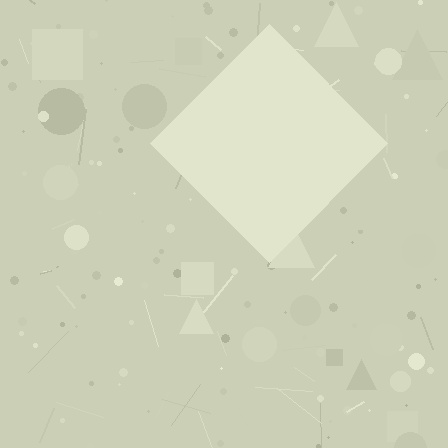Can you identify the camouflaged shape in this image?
The camouflaged shape is a diamond.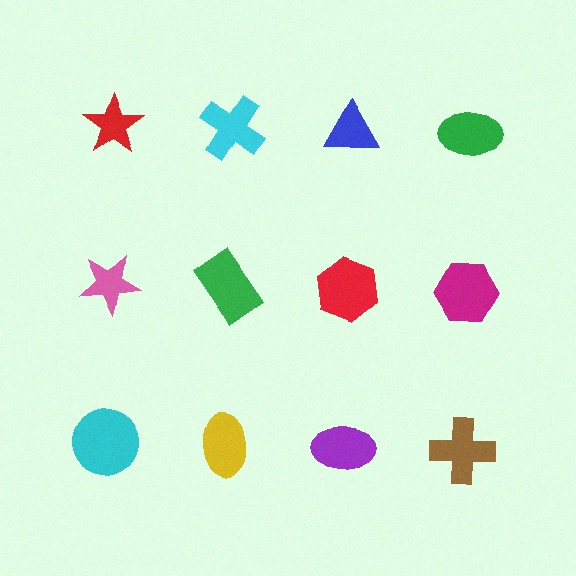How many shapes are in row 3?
4 shapes.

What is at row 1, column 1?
A red star.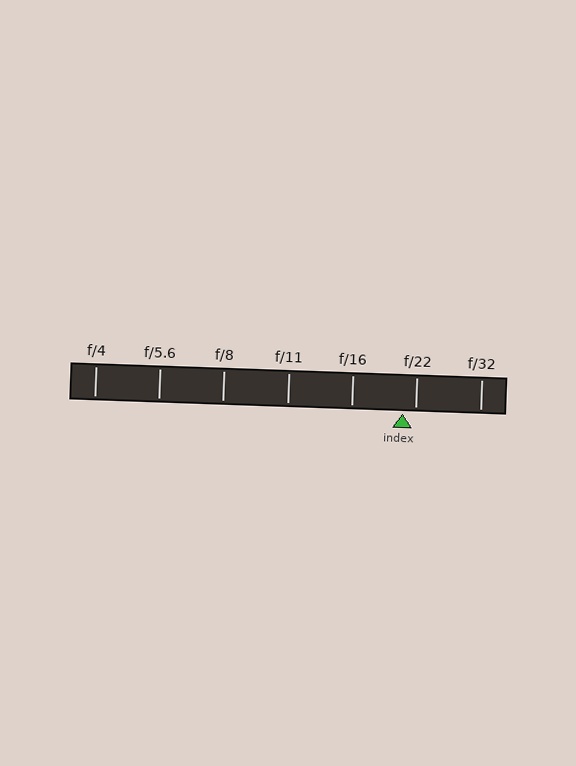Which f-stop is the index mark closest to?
The index mark is closest to f/22.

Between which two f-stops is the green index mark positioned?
The index mark is between f/16 and f/22.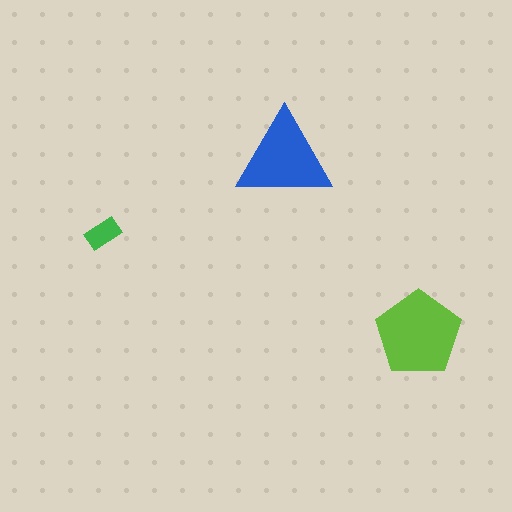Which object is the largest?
The lime pentagon.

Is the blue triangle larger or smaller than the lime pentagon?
Smaller.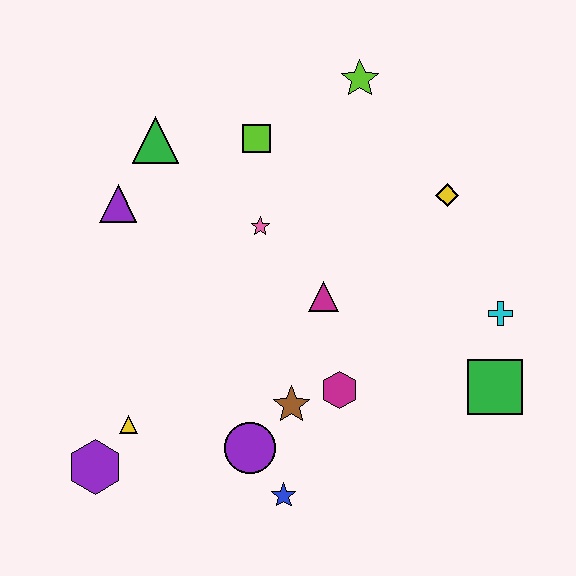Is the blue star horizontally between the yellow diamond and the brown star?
No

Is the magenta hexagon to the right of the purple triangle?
Yes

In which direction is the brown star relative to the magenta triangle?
The brown star is below the magenta triangle.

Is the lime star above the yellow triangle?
Yes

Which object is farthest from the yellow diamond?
The purple hexagon is farthest from the yellow diamond.